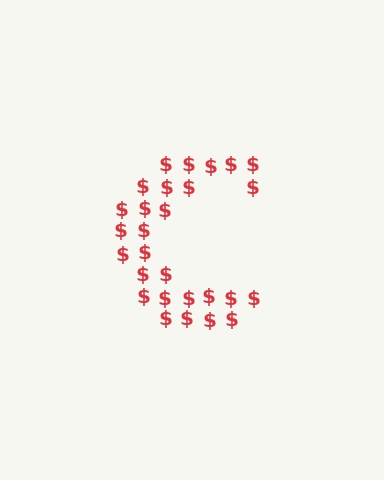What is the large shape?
The large shape is the letter C.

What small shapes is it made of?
It is made of small dollar signs.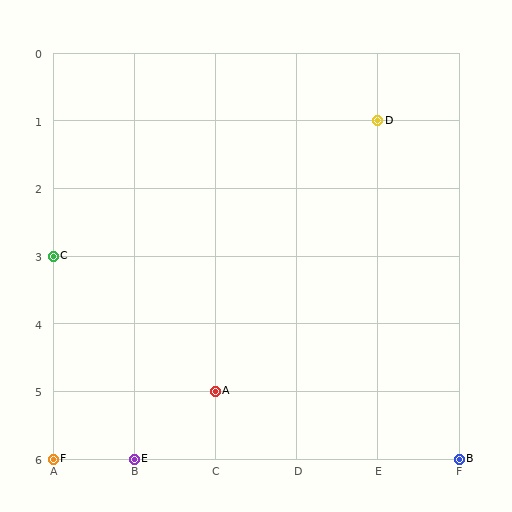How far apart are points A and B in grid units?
Points A and B are 3 columns and 1 row apart (about 3.2 grid units diagonally).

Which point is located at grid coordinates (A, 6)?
Point F is at (A, 6).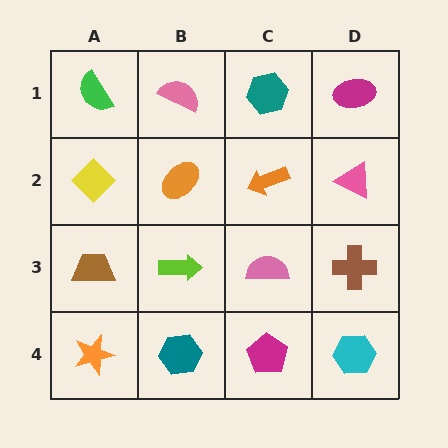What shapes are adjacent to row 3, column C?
An orange arrow (row 2, column C), a magenta pentagon (row 4, column C), a lime arrow (row 3, column B), a brown cross (row 3, column D).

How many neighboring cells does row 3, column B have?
4.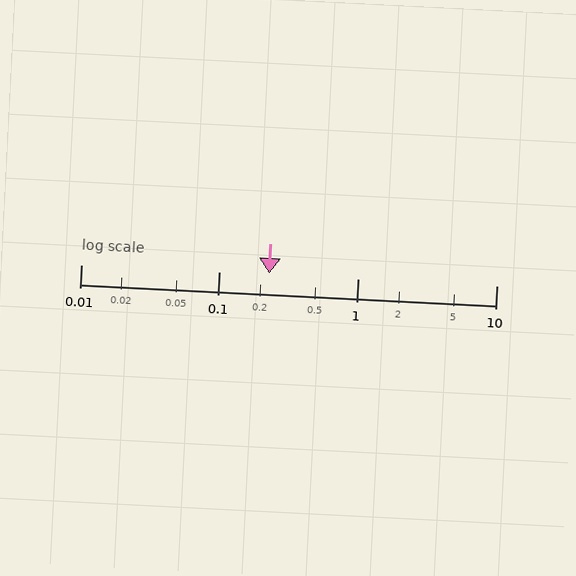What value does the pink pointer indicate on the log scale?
The pointer indicates approximately 0.23.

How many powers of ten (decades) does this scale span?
The scale spans 3 decades, from 0.01 to 10.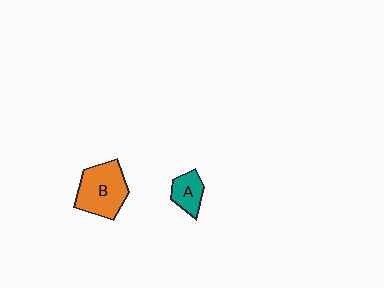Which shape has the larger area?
Shape B (orange).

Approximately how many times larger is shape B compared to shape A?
Approximately 2.1 times.